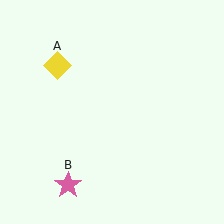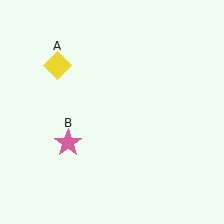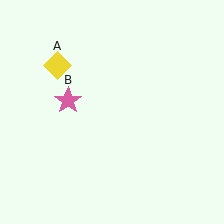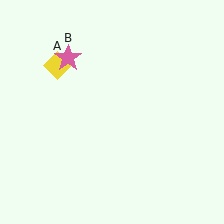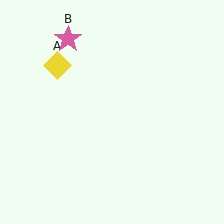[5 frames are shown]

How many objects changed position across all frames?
1 object changed position: pink star (object B).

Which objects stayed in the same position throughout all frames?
Yellow diamond (object A) remained stationary.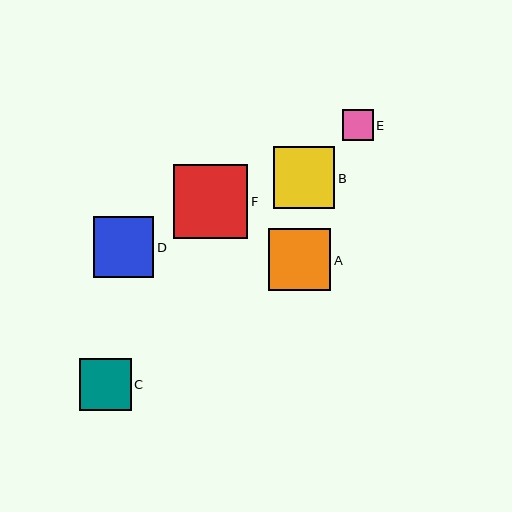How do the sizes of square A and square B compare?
Square A and square B are approximately the same size.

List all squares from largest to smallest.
From largest to smallest: F, A, B, D, C, E.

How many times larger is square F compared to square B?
Square F is approximately 1.2 times the size of square B.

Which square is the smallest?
Square E is the smallest with a size of approximately 31 pixels.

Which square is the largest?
Square F is the largest with a size of approximately 74 pixels.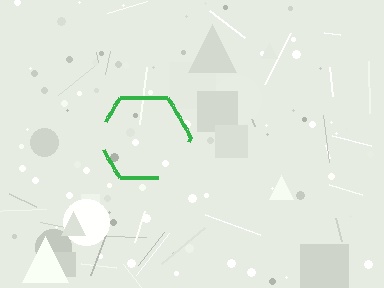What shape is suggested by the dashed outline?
The dashed outline suggests a hexagon.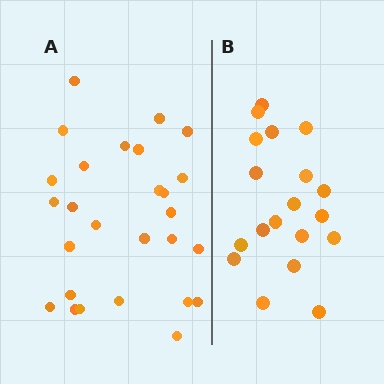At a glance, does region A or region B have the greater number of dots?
Region A (the left region) has more dots.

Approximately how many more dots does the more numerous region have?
Region A has roughly 8 or so more dots than region B.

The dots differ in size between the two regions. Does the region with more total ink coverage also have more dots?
No. Region B has more total ink coverage because its dots are larger, but region A actually contains more individual dots. Total area can be misleading — the number of items is what matters here.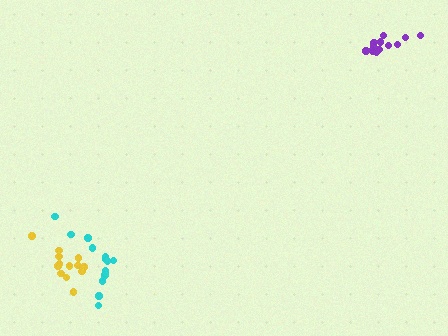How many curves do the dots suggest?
There are 3 distinct paths.